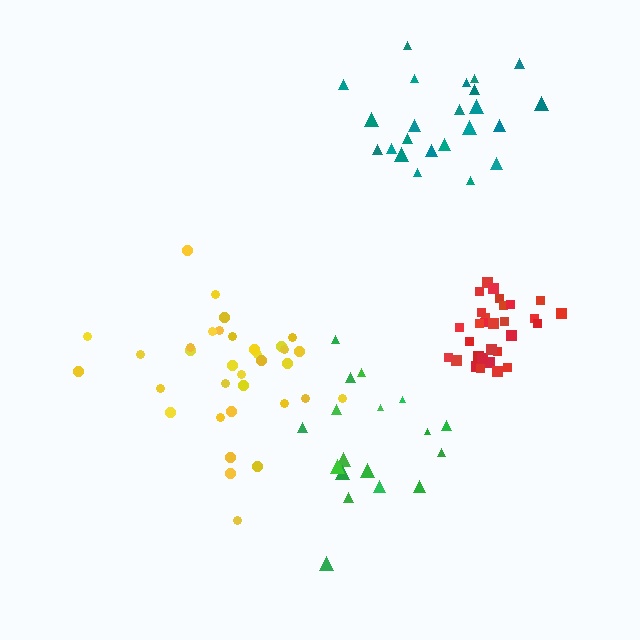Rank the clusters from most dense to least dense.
red, yellow, teal, green.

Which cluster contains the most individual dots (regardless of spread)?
Yellow (34).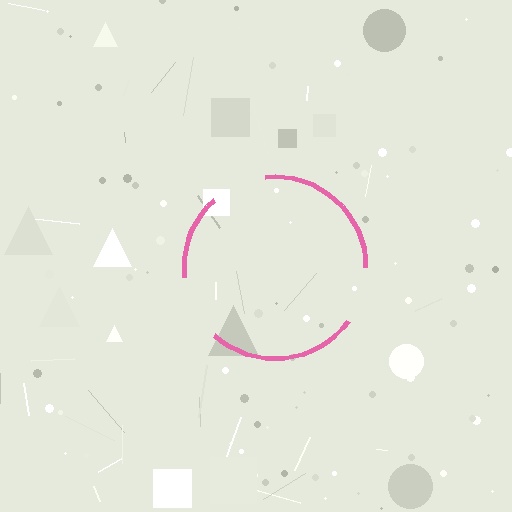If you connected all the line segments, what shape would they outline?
They would outline a circle.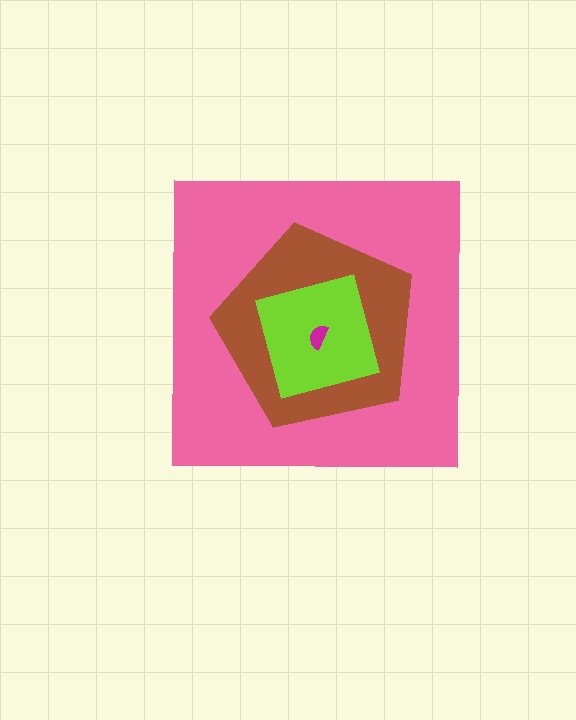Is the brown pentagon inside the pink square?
Yes.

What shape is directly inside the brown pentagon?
The lime square.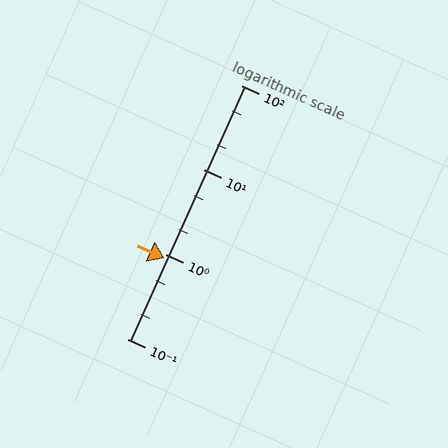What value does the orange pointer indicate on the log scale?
The pointer indicates approximately 0.91.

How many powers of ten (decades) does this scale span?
The scale spans 3 decades, from 0.1 to 100.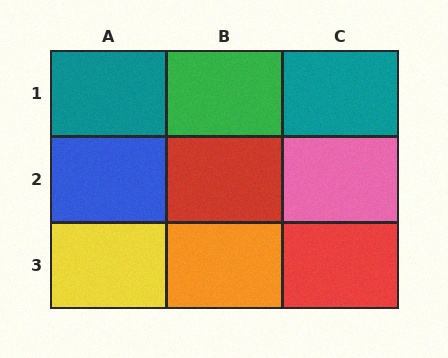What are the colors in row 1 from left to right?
Teal, green, teal.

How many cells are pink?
1 cell is pink.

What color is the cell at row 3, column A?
Yellow.